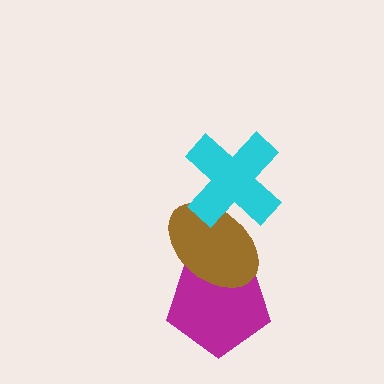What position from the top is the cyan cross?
The cyan cross is 1st from the top.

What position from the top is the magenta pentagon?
The magenta pentagon is 3rd from the top.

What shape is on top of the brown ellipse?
The cyan cross is on top of the brown ellipse.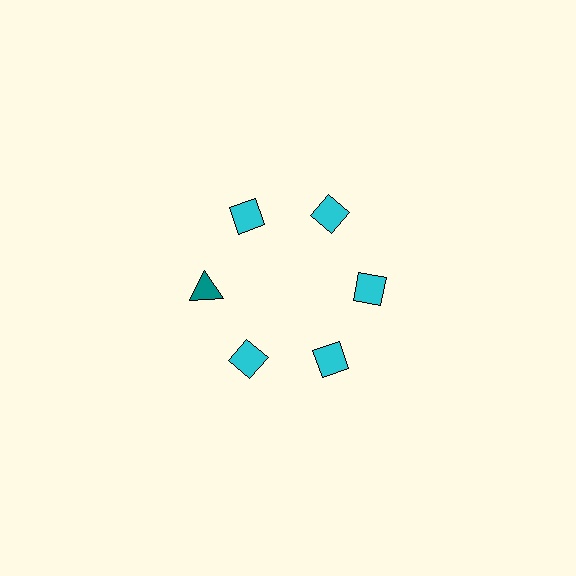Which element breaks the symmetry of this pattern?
The teal triangle at roughly the 9 o'clock position breaks the symmetry. All other shapes are cyan diamonds.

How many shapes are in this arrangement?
There are 6 shapes arranged in a ring pattern.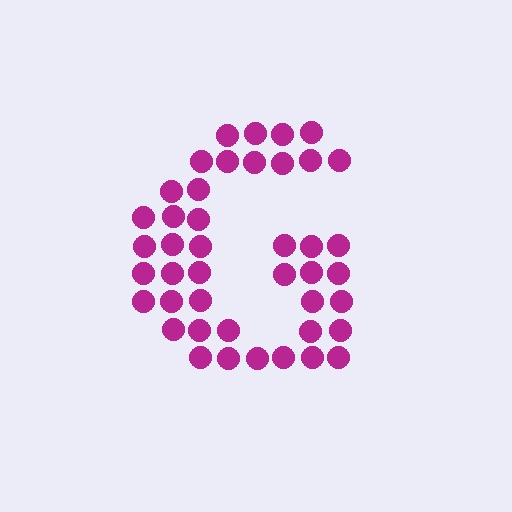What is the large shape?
The large shape is the letter G.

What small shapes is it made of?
It is made of small circles.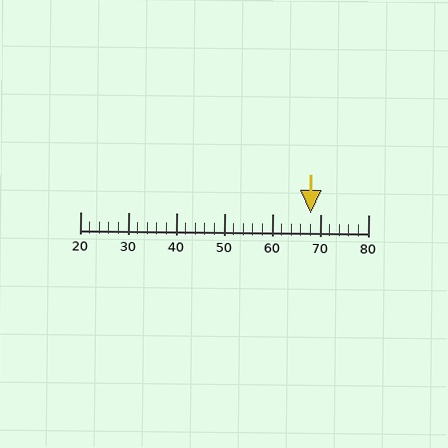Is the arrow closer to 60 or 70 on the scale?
The arrow is closer to 70.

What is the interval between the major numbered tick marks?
The major tick marks are spaced 10 units apart.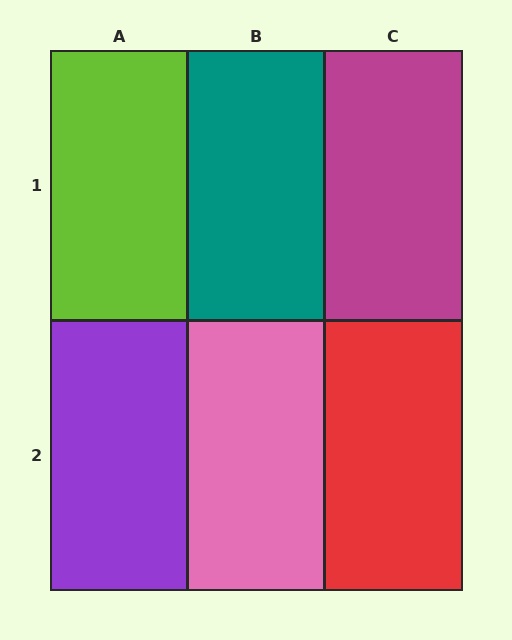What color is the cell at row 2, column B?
Pink.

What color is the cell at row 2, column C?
Red.